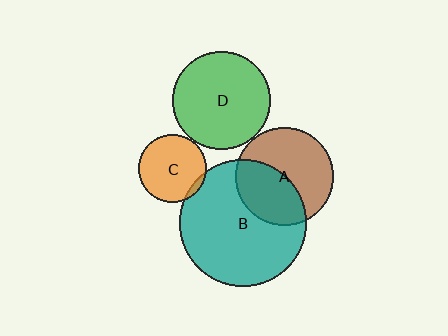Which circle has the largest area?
Circle B (teal).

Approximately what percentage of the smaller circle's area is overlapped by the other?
Approximately 5%.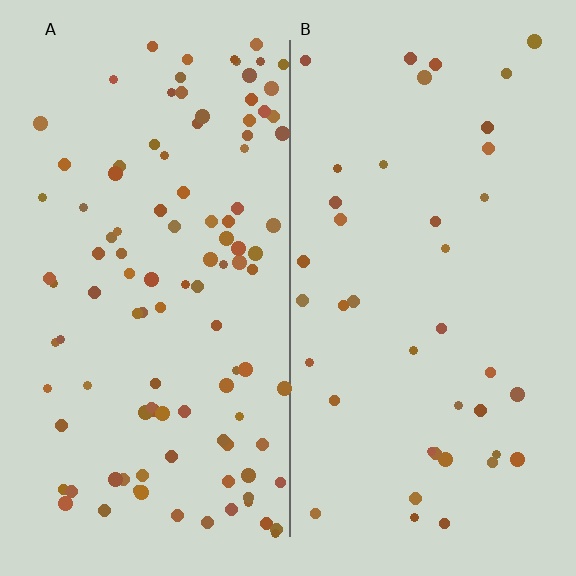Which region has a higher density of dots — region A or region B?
A (the left).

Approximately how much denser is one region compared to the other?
Approximately 2.6× — region A over region B.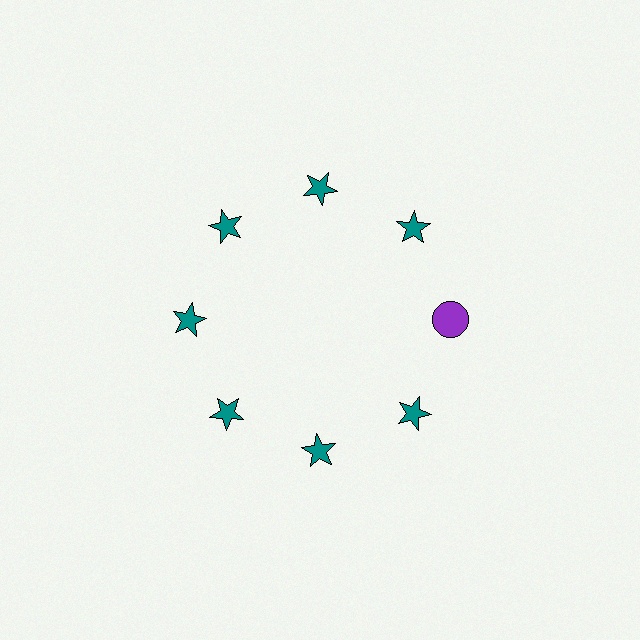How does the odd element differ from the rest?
It differs in both color (purple instead of teal) and shape (circle instead of star).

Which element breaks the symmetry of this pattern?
The purple circle at roughly the 3 o'clock position breaks the symmetry. All other shapes are teal stars.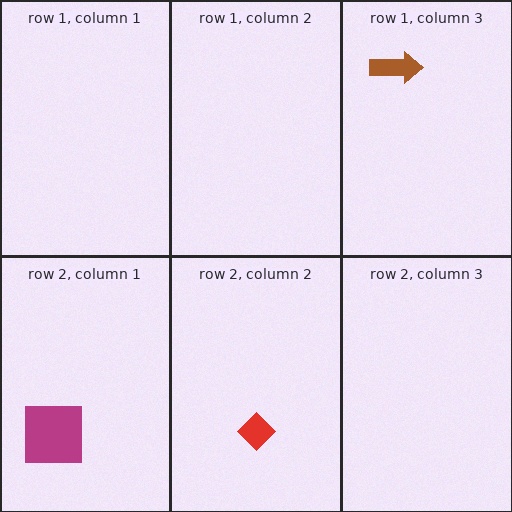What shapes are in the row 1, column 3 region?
The brown arrow.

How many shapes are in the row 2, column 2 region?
1.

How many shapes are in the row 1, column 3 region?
1.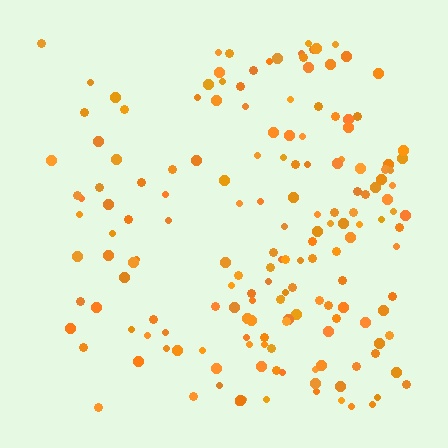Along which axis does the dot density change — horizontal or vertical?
Horizontal.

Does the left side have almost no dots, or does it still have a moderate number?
Still a moderate number, just noticeably fewer than the right.